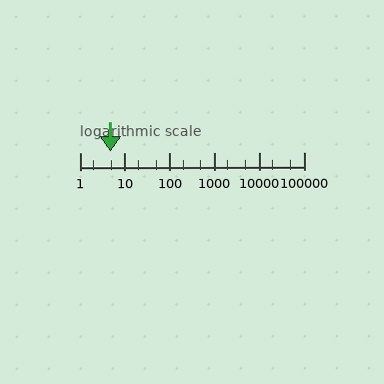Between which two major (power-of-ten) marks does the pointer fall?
The pointer is between 1 and 10.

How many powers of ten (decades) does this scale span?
The scale spans 5 decades, from 1 to 100000.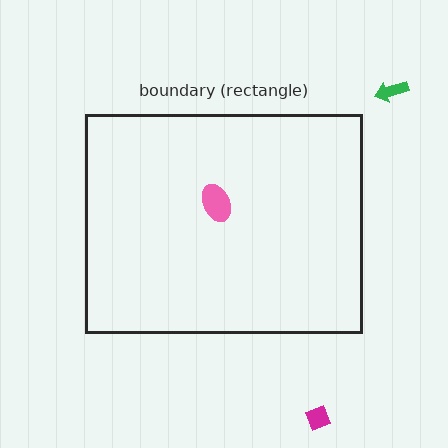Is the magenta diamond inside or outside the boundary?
Outside.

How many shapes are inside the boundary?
1 inside, 2 outside.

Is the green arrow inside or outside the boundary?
Outside.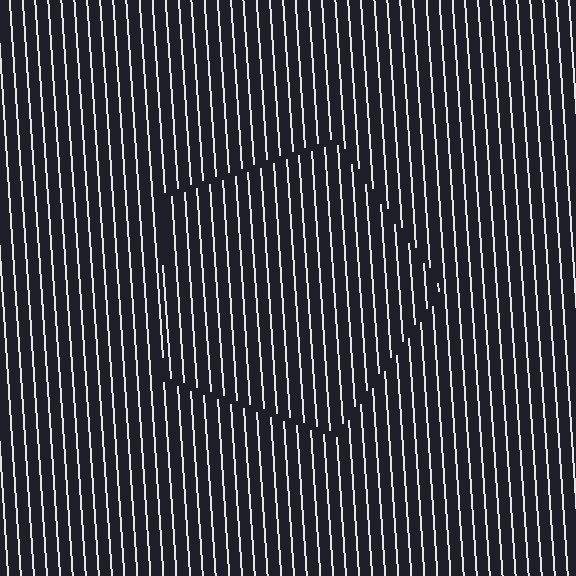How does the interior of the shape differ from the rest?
The interior of the shape contains the same grating, shifted by half a period — the contour is defined by the phase discontinuity where line-ends from the inner and outer gratings abut.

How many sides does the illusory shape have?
5 sides — the line-ends trace a pentagon.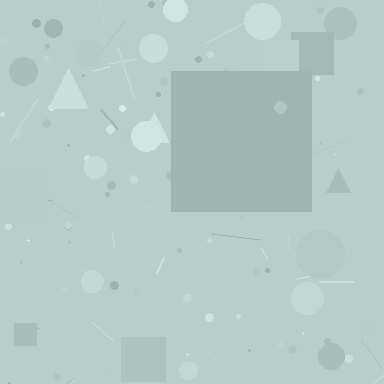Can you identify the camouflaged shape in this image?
The camouflaged shape is a square.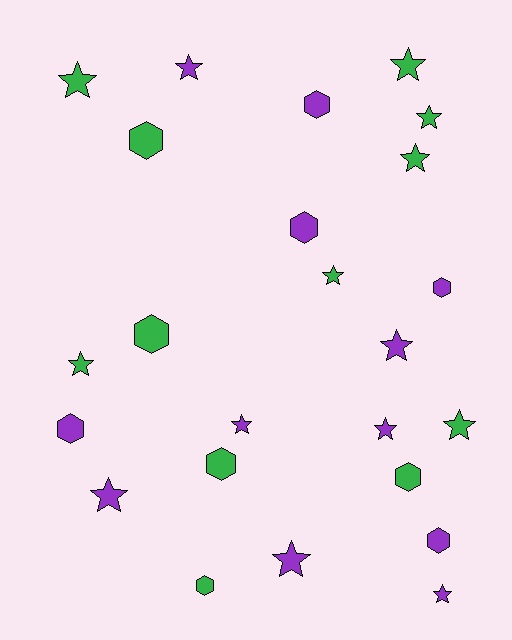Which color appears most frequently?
Green, with 12 objects.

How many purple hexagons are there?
There are 5 purple hexagons.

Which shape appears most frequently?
Star, with 14 objects.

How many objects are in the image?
There are 24 objects.